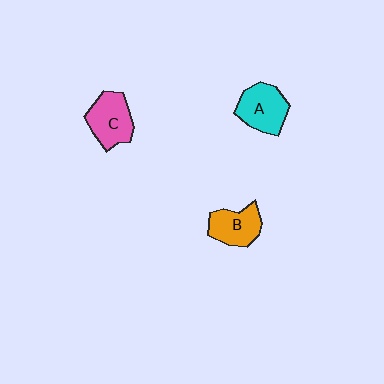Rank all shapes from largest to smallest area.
From largest to smallest: A (cyan), C (pink), B (orange).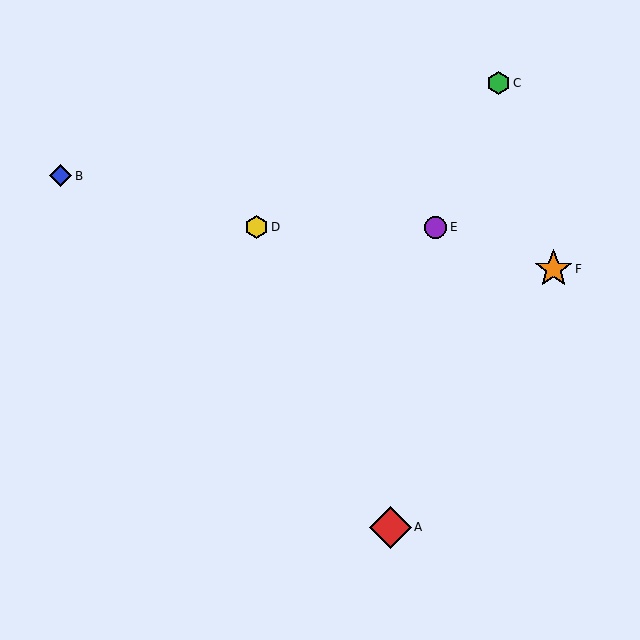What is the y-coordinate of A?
Object A is at y≈527.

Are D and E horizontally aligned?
Yes, both are at y≈227.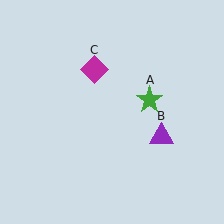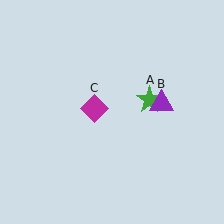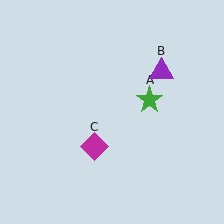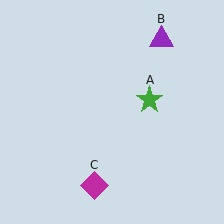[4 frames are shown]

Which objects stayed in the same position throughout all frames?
Green star (object A) remained stationary.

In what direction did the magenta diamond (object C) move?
The magenta diamond (object C) moved down.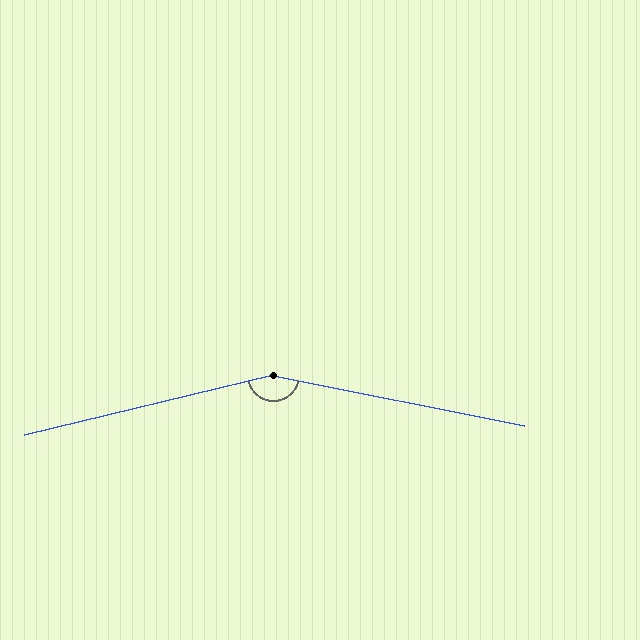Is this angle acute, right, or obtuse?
It is obtuse.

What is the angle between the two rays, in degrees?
Approximately 155 degrees.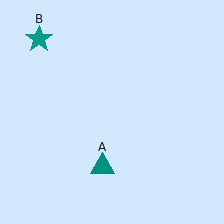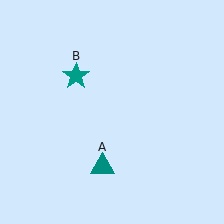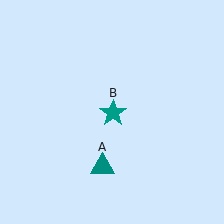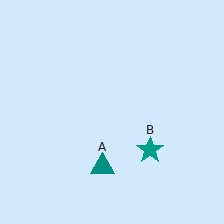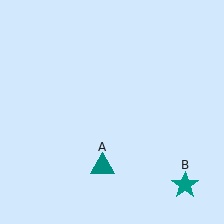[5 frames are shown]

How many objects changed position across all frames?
1 object changed position: teal star (object B).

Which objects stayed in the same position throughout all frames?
Teal triangle (object A) remained stationary.